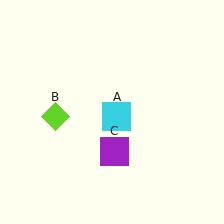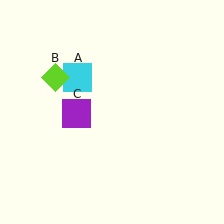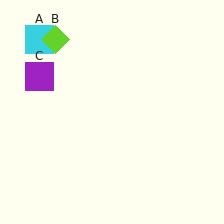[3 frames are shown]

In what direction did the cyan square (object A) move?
The cyan square (object A) moved up and to the left.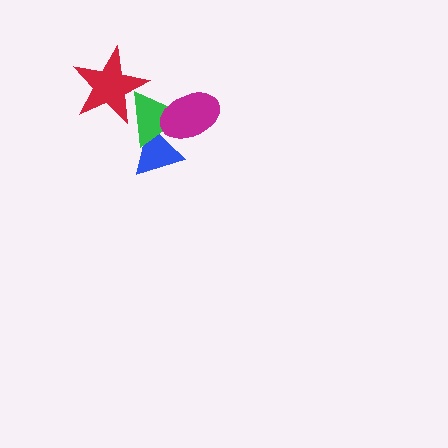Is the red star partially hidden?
Yes, it is partially covered by another shape.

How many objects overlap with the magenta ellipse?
2 objects overlap with the magenta ellipse.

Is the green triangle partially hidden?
Yes, it is partially covered by another shape.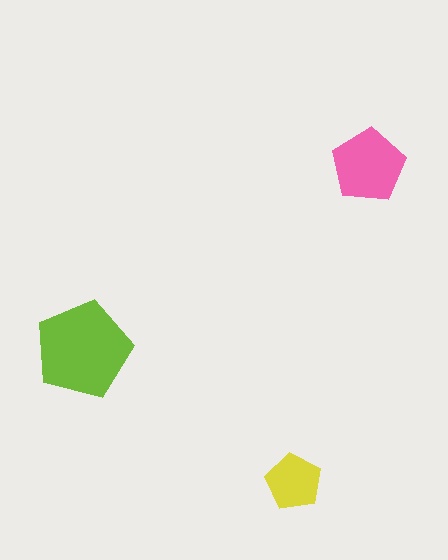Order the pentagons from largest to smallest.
the lime one, the pink one, the yellow one.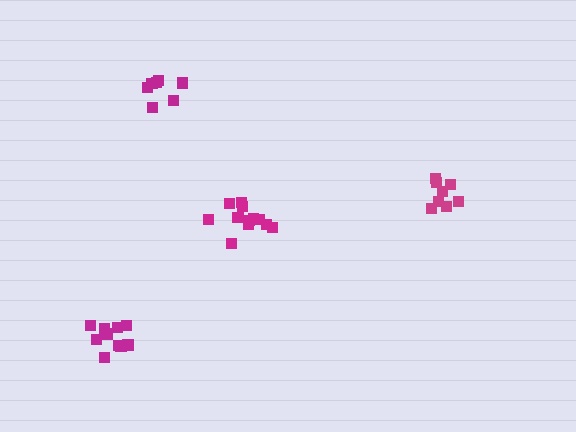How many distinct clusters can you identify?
There are 4 distinct clusters.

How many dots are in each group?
Group 1: 12 dots, Group 2: 7 dots, Group 3: 8 dots, Group 4: 10 dots (37 total).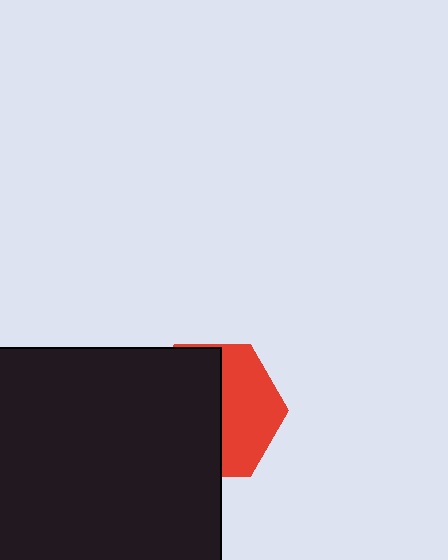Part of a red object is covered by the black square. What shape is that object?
It is a hexagon.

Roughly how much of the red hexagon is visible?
A small part of it is visible (roughly 43%).